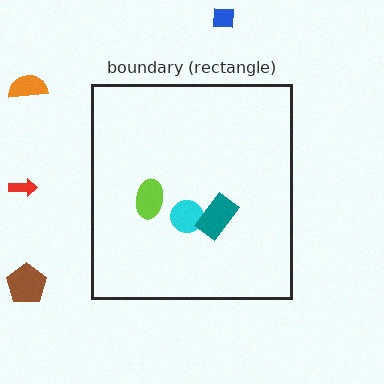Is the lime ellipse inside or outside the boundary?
Inside.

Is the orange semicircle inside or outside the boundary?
Outside.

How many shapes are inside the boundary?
3 inside, 4 outside.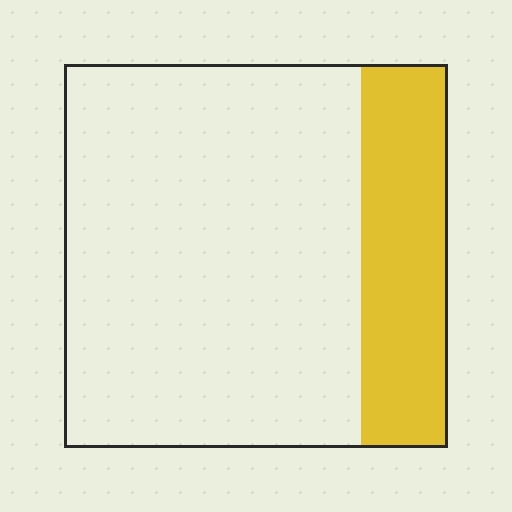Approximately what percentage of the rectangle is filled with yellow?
Approximately 25%.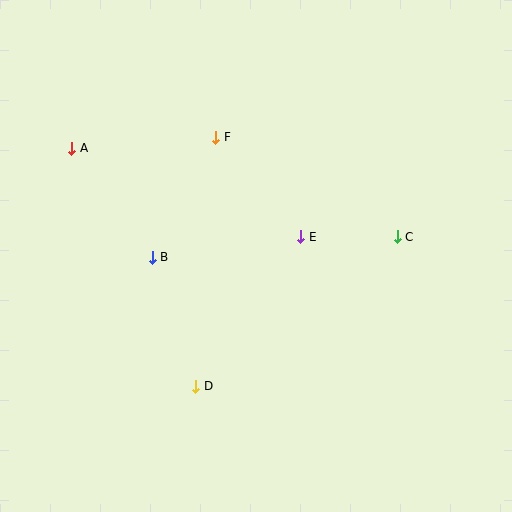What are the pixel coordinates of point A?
Point A is at (72, 148).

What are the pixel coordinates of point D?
Point D is at (196, 386).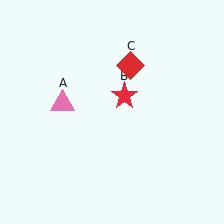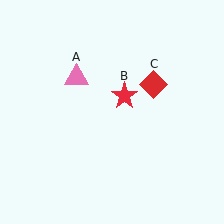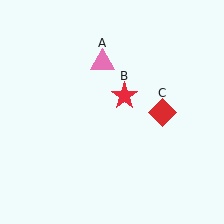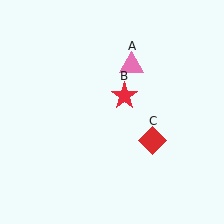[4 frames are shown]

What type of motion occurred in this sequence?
The pink triangle (object A), red diamond (object C) rotated clockwise around the center of the scene.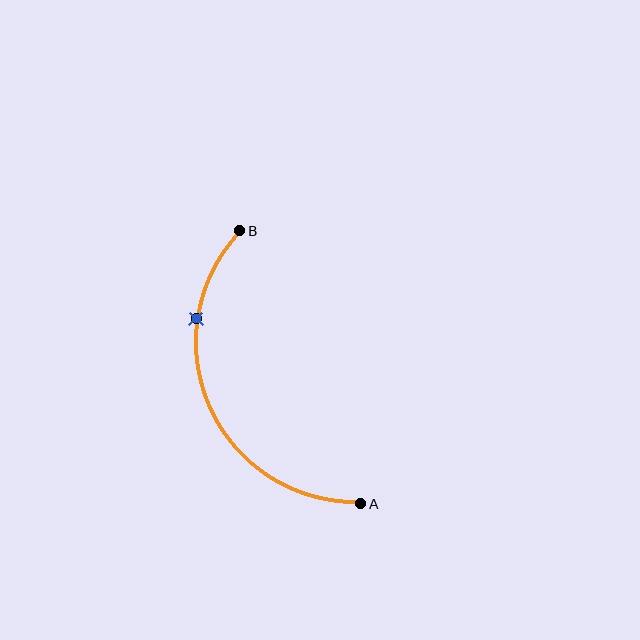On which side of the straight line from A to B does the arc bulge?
The arc bulges to the left of the straight line connecting A and B.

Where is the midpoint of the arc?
The arc midpoint is the point on the curve farthest from the straight line joining A and B. It sits to the left of that line.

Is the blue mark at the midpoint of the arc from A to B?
No. The blue mark lies on the arc but is closer to endpoint B. The arc midpoint would be at the point on the curve equidistant along the arc from both A and B.